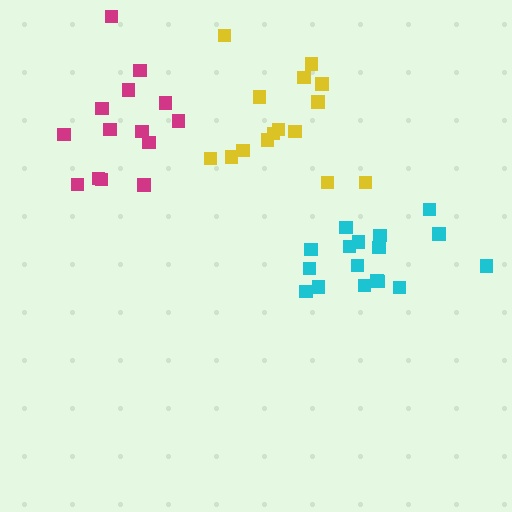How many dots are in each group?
Group 1: 14 dots, Group 2: 17 dots, Group 3: 15 dots (46 total).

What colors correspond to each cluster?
The clusters are colored: magenta, cyan, yellow.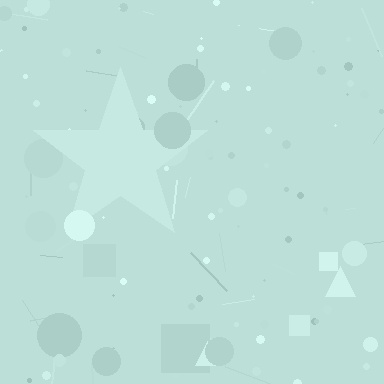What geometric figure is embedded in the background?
A star is embedded in the background.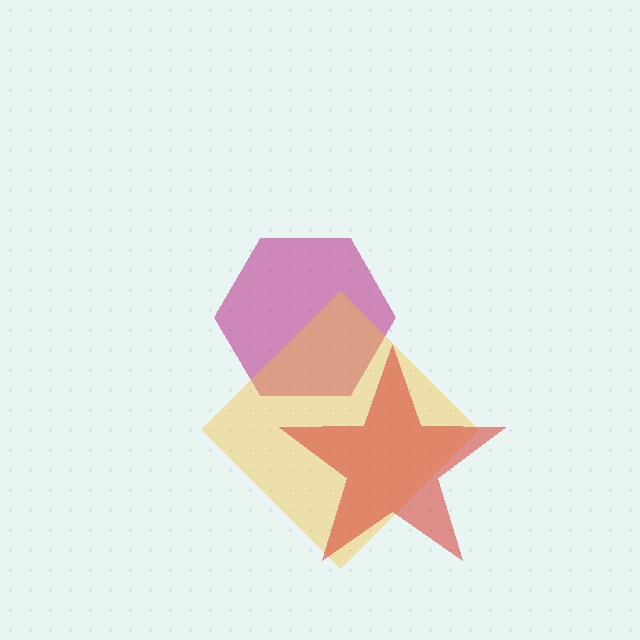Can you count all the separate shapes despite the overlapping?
Yes, there are 3 separate shapes.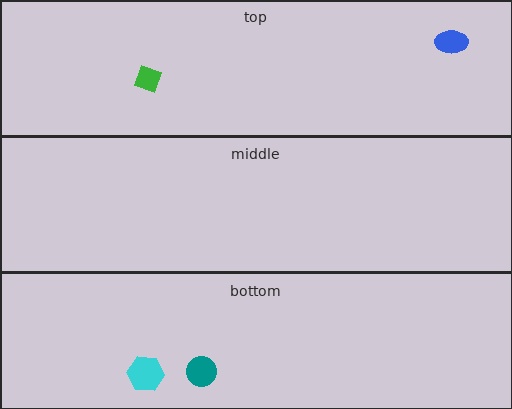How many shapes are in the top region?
2.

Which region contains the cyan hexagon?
The bottom region.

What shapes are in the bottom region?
The teal circle, the cyan hexagon.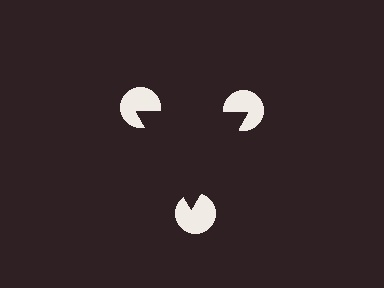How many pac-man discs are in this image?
There are 3 — one at each vertex of the illusory triangle.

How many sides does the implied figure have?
3 sides.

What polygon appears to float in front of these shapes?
An illusory triangle — its edges are inferred from the aligned wedge cuts in the pac-man discs, not physically drawn.